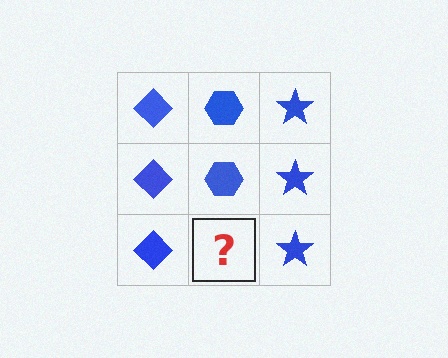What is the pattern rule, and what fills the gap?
The rule is that each column has a consistent shape. The gap should be filled with a blue hexagon.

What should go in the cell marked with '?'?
The missing cell should contain a blue hexagon.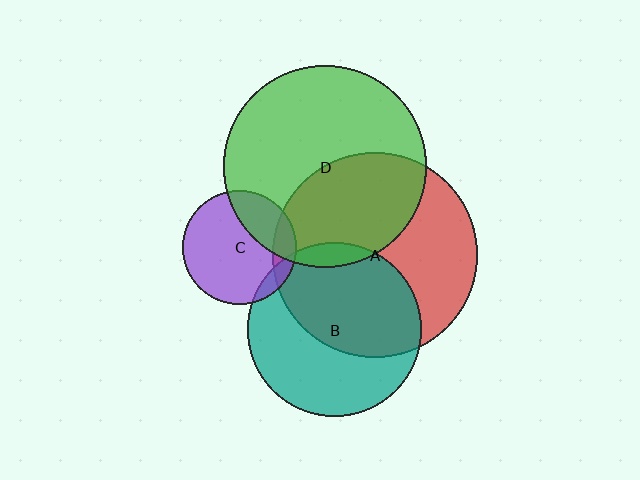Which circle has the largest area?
Circle A (red).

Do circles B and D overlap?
Yes.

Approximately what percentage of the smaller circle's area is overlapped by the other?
Approximately 5%.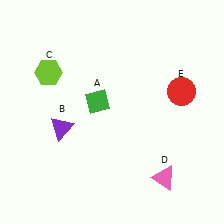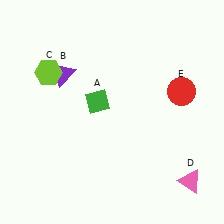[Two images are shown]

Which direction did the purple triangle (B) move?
The purple triangle (B) moved up.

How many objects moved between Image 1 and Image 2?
2 objects moved between the two images.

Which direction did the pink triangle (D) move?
The pink triangle (D) moved right.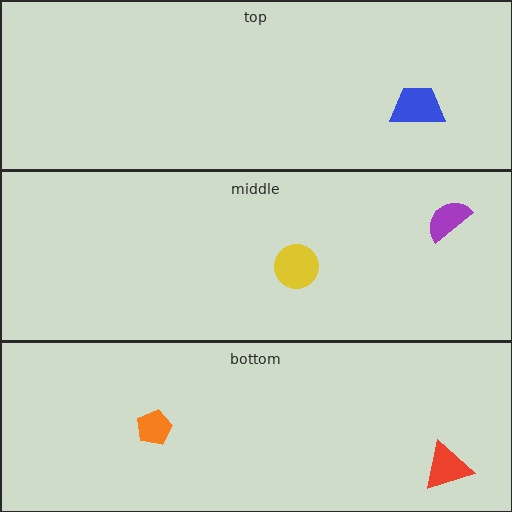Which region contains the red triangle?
The bottom region.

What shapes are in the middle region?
The purple semicircle, the yellow circle.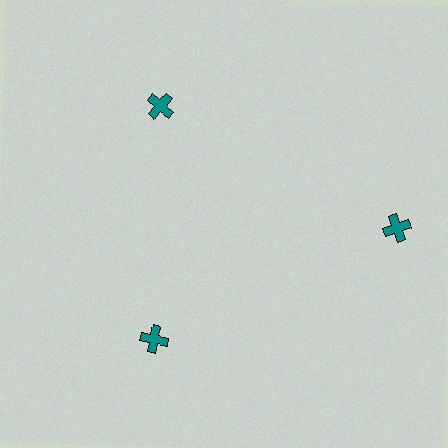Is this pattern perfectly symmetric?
No. The 3 teal crosses are arranged in a ring, but one element near the 3 o'clock position is pushed outward from the center, breaking the 3-fold rotational symmetry.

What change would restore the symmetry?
The symmetry would be restored by moving it inward, back onto the ring so that all 3 crosses sit at equal angles and equal distance from the center.